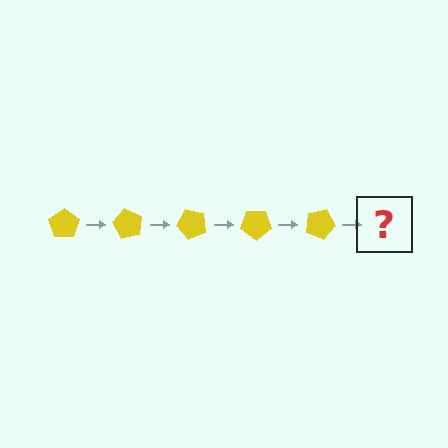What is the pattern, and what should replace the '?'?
The pattern is that the pentagon rotates 60 degrees each step. The '?' should be a yellow pentagon rotated 300 degrees.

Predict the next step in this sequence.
The next step is a yellow pentagon rotated 300 degrees.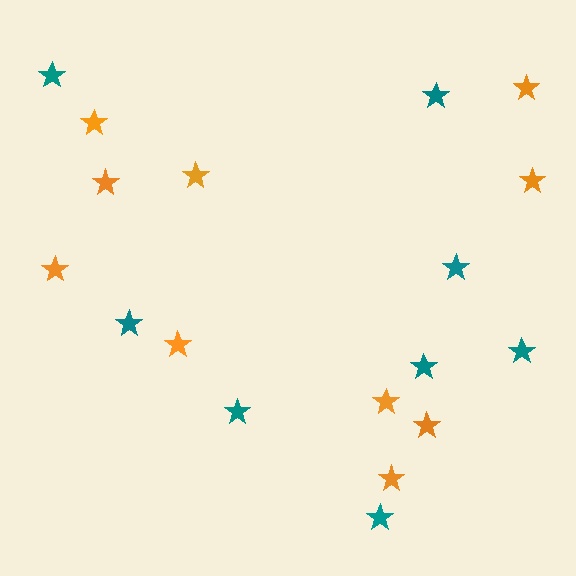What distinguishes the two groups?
There are 2 groups: one group of teal stars (8) and one group of orange stars (10).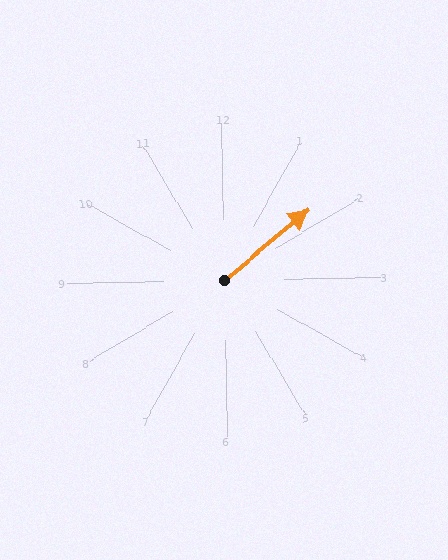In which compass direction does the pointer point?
Northeast.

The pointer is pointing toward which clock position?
Roughly 2 o'clock.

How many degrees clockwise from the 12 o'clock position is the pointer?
Approximately 51 degrees.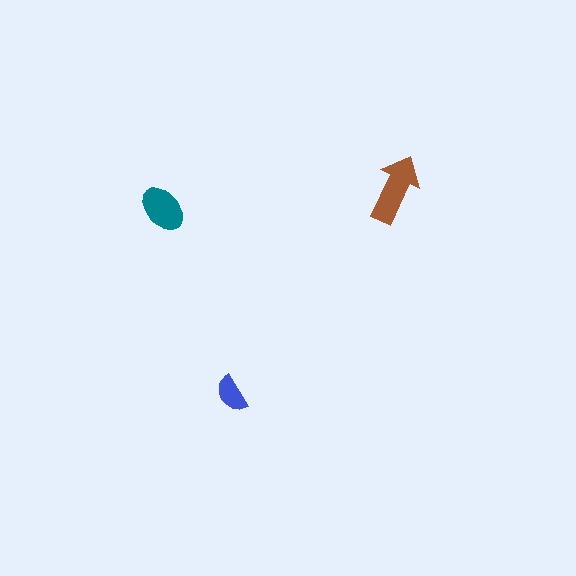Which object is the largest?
The brown arrow.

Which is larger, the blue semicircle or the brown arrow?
The brown arrow.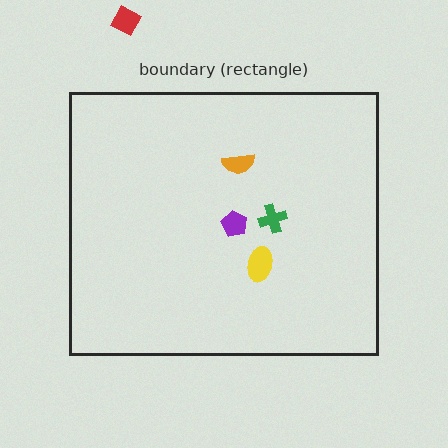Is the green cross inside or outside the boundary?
Inside.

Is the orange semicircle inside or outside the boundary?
Inside.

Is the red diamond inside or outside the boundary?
Outside.